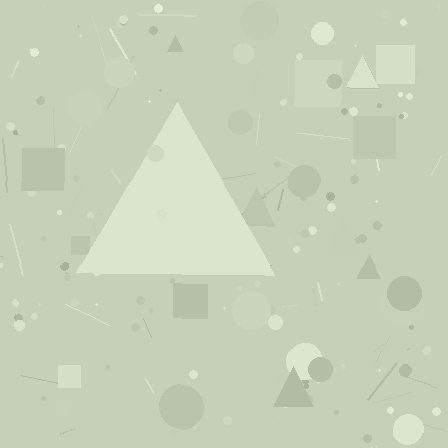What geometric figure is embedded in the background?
A triangle is embedded in the background.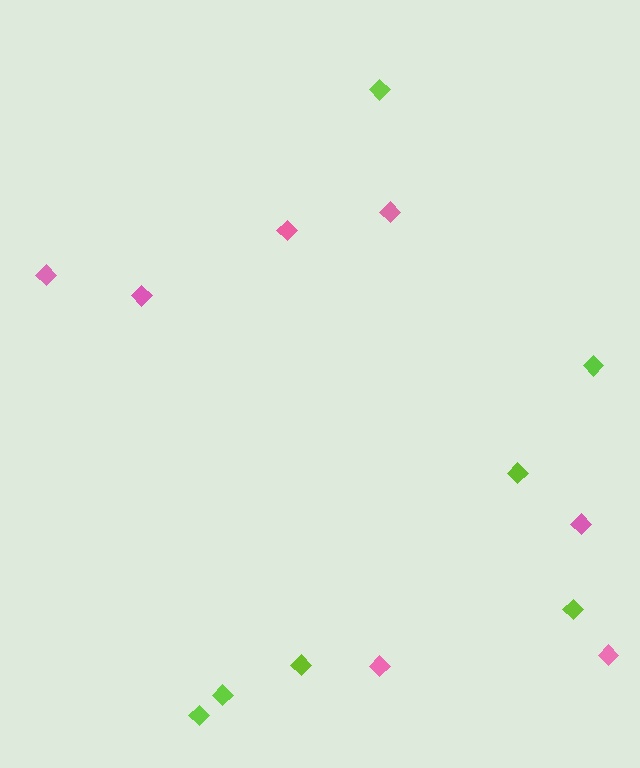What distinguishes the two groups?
There are 2 groups: one group of pink diamonds (7) and one group of lime diamonds (7).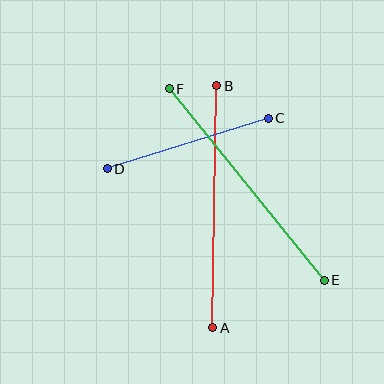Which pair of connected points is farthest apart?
Points E and F are farthest apart.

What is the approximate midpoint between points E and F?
The midpoint is at approximately (247, 185) pixels.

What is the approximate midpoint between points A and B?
The midpoint is at approximately (215, 207) pixels.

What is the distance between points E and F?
The distance is approximately 247 pixels.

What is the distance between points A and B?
The distance is approximately 242 pixels.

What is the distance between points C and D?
The distance is approximately 169 pixels.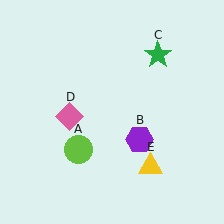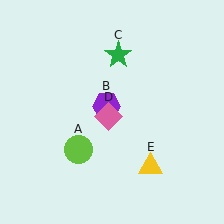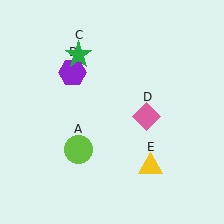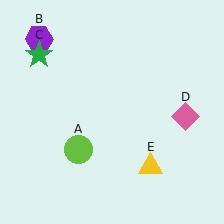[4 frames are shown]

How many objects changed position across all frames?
3 objects changed position: purple hexagon (object B), green star (object C), pink diamond (object D).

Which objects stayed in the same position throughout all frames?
Lime circle (object A) and yellow triangle (object E) remained stationary.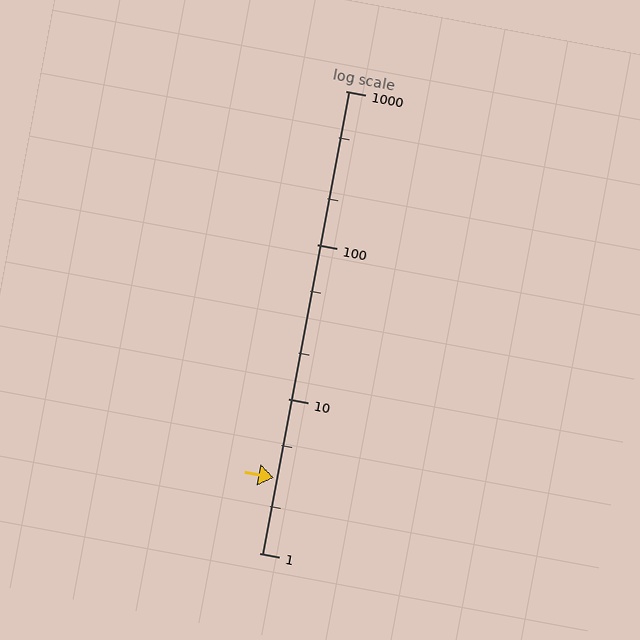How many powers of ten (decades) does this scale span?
The scale spans 3 decades, from 1 to 1000.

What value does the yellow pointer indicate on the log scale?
The pointer indicates approximately 3.1.